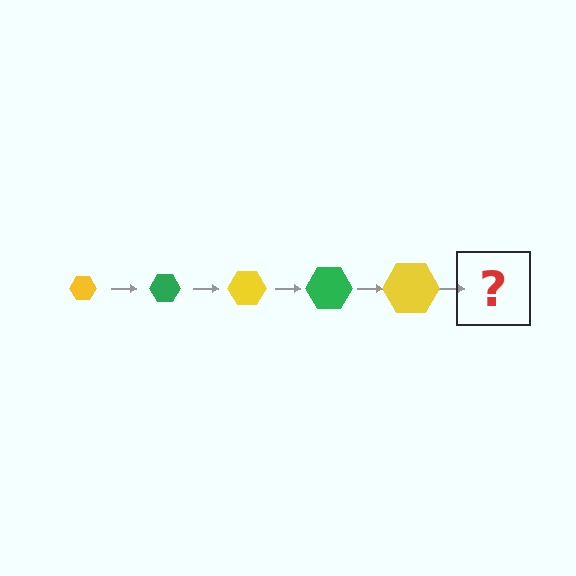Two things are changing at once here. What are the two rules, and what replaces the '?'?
The two rules are that the hexagon grows larger each step and the color cycles through yellow and green. The '?' should be a green hexagon, larger than the previous one.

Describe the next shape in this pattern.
It should be a green hexagon, larger than the previous one.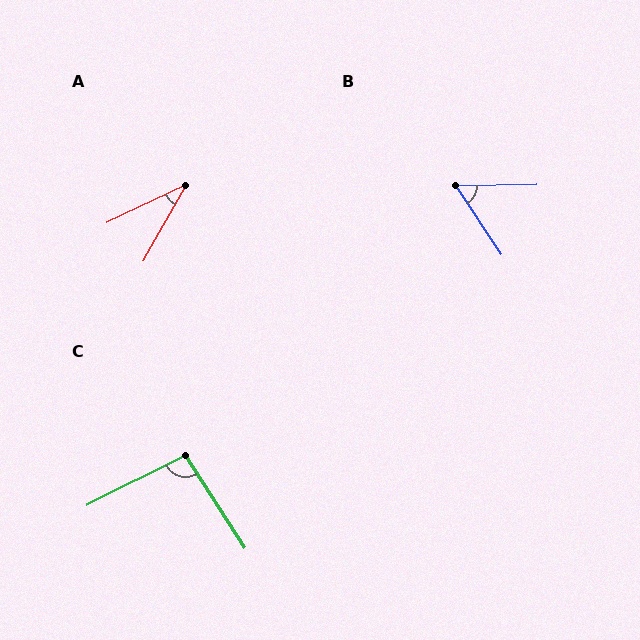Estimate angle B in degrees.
Approximately 57 degrees.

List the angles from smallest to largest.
A (35°), B (57°), C (96°).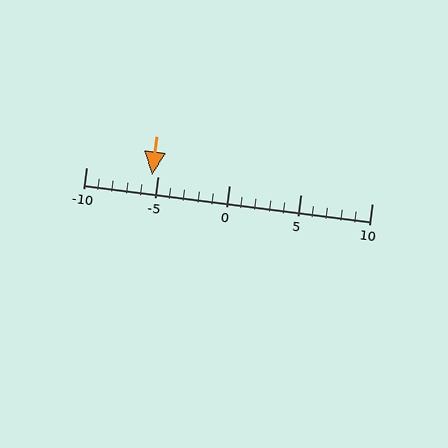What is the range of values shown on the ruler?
The ruler shows values from -10 to 10.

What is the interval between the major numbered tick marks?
The major tick marks are spaced 5 units apart.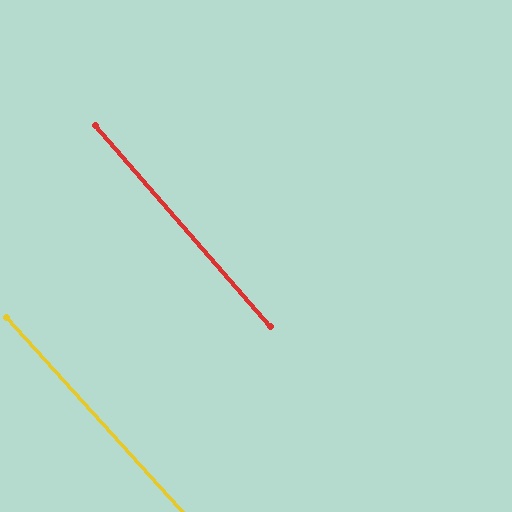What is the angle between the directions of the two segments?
Approximately 1 degree.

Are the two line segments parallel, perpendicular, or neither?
Parallel — their directions differ by only 0.9°.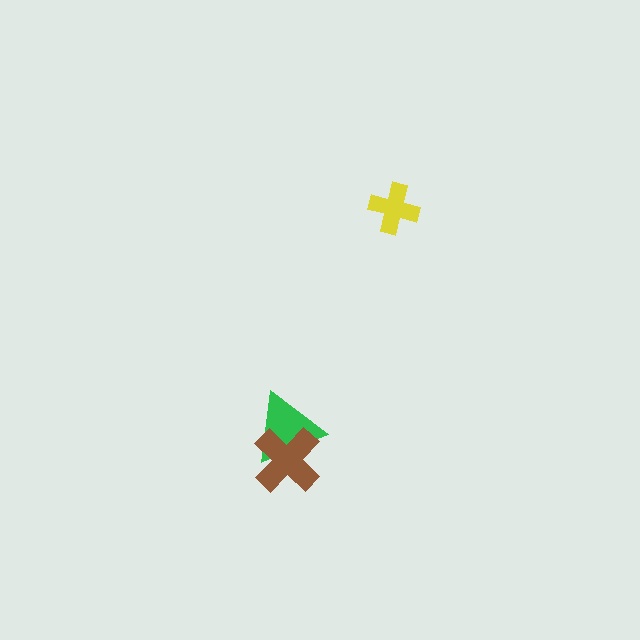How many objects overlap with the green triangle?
1 object overlaps with the green triangle.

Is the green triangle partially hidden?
Yes, it is partially covered by another shape.